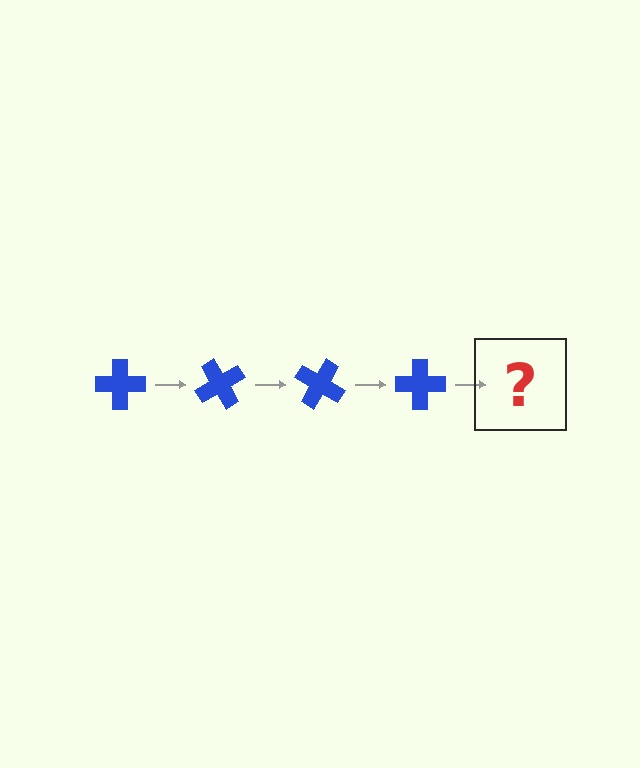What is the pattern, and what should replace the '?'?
The pattern is that the cross rotates 60 degrees each step. The '?' should be a blue cross rotated 240 degrees.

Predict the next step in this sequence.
The next step is a blue cross rotated 240 degrees.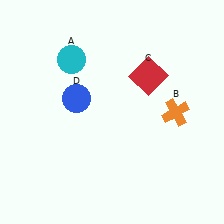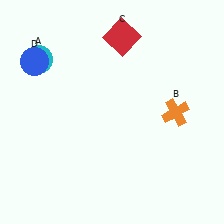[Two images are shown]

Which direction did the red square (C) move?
The red square (C) moved up.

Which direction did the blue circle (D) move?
The blue circle (D) moved left.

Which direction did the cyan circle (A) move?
The cyan circle (A) moved left.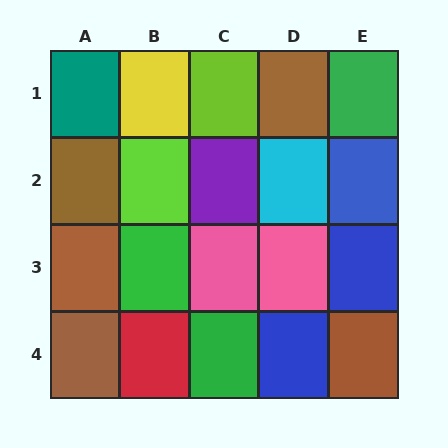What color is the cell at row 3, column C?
Pink.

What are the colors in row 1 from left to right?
Teal, yellow, lime, brown, green.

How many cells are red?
1 cell is red.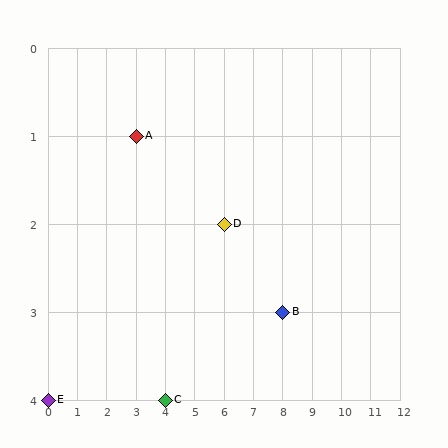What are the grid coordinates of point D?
Point D is at grid coordinates (6, 2).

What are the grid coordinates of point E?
Point E is at grid coordinates (0, 4).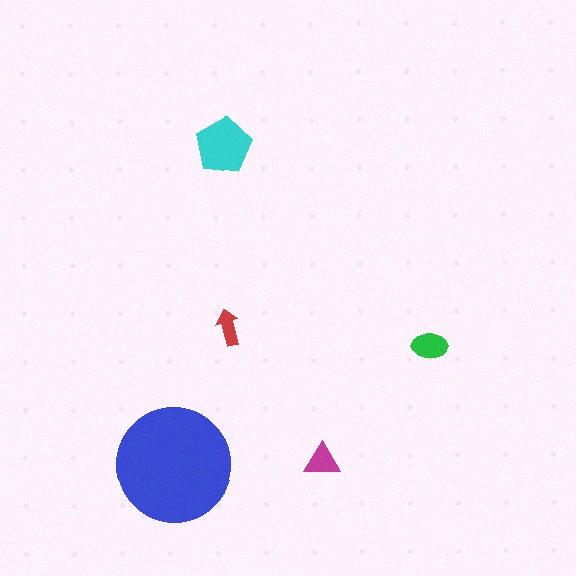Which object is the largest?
The blue circle.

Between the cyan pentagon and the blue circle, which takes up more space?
The blue circle.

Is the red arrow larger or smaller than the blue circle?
Smaller.